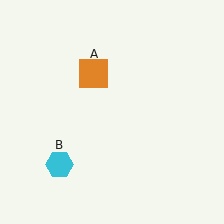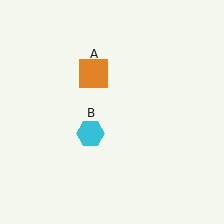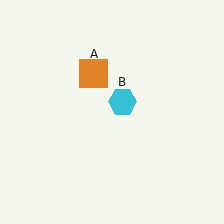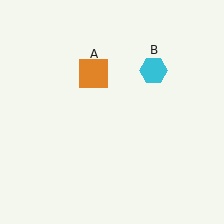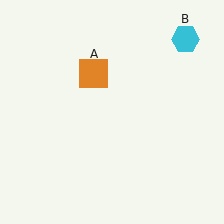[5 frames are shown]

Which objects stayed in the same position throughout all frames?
Orange square (object A) remained stationary.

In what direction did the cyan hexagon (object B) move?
The cyan hexagon (object B) moved up and to the right.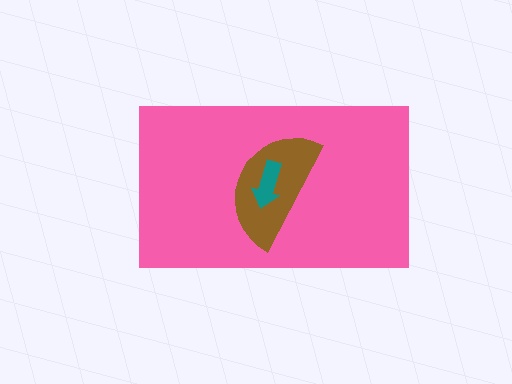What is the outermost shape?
The pink rectangle.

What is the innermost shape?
The teal arrow.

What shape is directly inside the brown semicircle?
The teal arrow.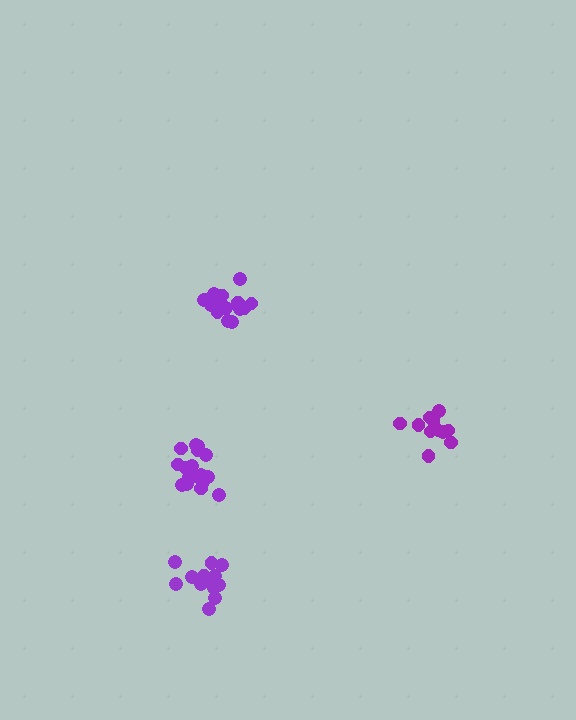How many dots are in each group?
Group 1: 16 dots, Group 2: 17 dots, Group 3: 12 dots, Group 4: 13 dots (58 total).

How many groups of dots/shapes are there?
There are 4 groups.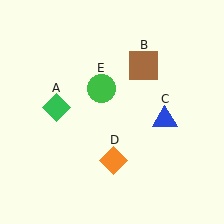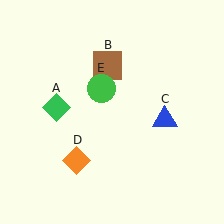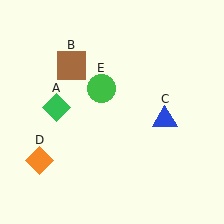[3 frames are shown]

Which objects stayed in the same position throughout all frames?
Green diamond (object A) and blue triangle (object C) and green circle (object E) remained stationary.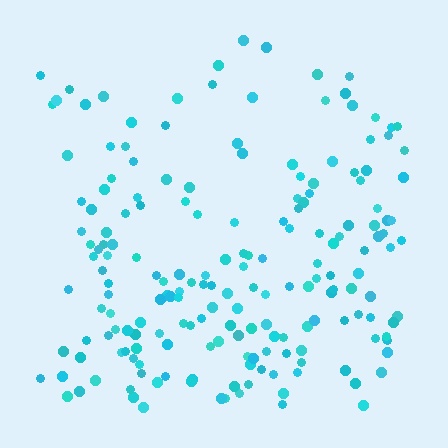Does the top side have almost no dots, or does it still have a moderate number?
Still a moderate number, just noticeably fewer than the bottom.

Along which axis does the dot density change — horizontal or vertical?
Vertical.